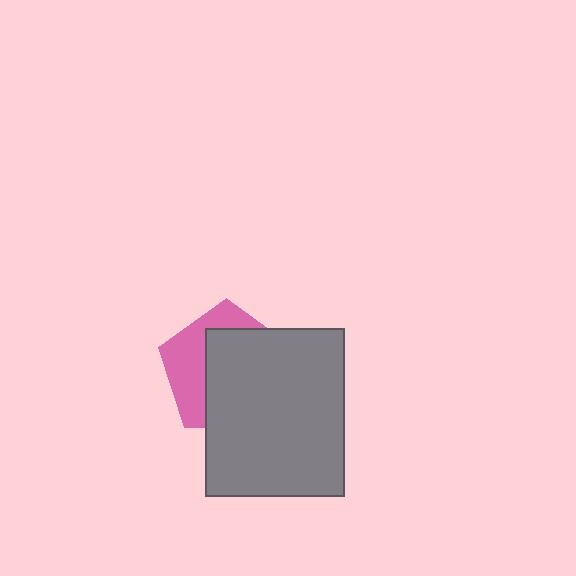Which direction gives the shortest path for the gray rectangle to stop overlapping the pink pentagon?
Moving toward the lower-right gives the shortest separation.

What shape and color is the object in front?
The object in front is a gray rectangle.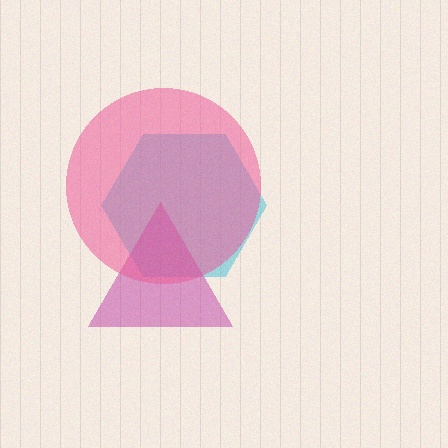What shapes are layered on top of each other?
The layered shapes are: a cyan hexagon, a magenta triangle, a pink circle.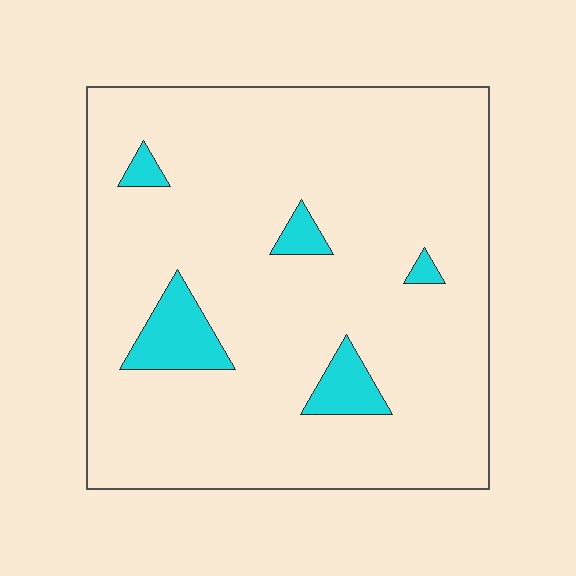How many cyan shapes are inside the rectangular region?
5.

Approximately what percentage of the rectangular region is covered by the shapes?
Approximately 10%.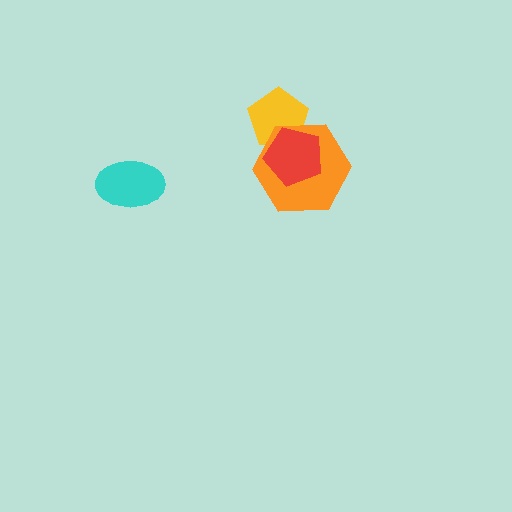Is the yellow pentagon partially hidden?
Yes, it is partially covered by another shape.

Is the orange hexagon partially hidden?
Yes, it is partially covered by another shape.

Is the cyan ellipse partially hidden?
No, no other shape covers it.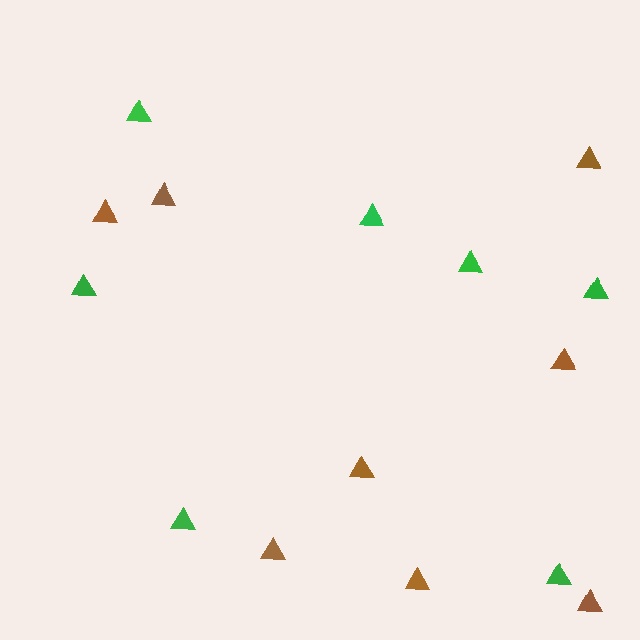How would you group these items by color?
There are 2 groups: one group of brown triangles (8) and one group of green triangles (7).